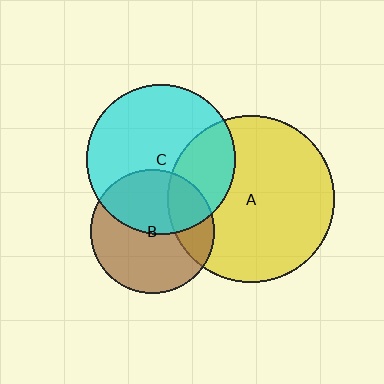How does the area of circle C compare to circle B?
Approximately 1.4 times.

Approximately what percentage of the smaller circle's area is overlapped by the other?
Approximately 45%.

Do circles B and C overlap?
Yes.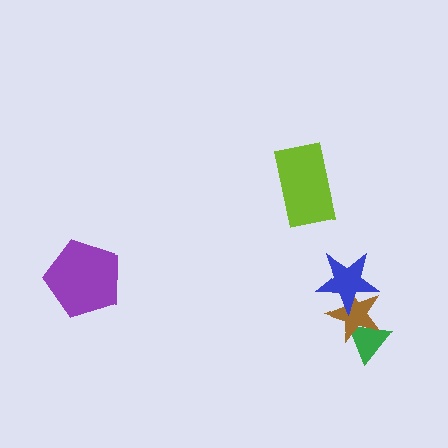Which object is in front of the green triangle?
The brown star is in front of the green triangle.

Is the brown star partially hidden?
Yes, it is partially covered by another shape.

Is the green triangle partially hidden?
Yes, it is partially covered by another shape.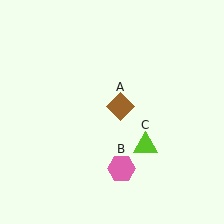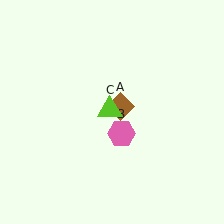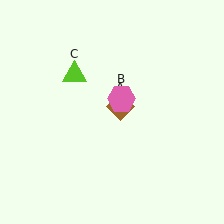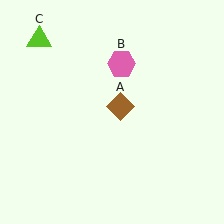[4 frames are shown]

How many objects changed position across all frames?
2 objects changed position: pink hexagon (object B), lime triangle (object C).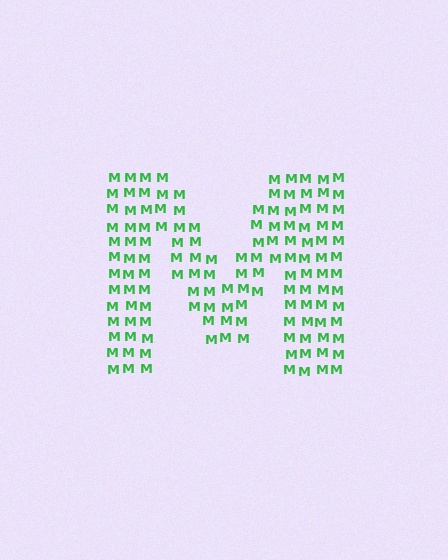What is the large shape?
The large shape is the letter M.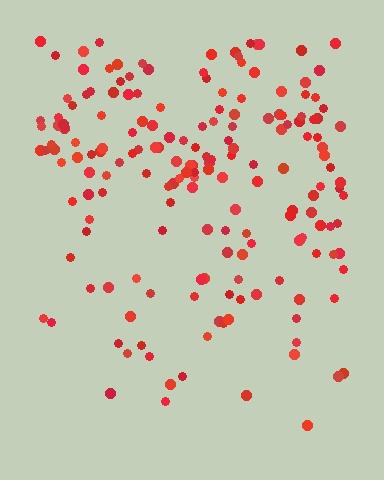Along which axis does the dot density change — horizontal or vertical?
Vertical.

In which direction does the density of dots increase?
From bottom to top, with the top side densest.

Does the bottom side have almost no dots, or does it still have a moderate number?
Still a moderate number, just noticeably fewer than the top.